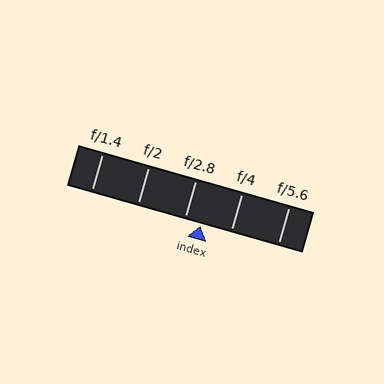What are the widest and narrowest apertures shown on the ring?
The widest aperture shown is f/1.4 and the narrowest is f/5.6.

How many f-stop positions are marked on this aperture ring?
There are 5 f-stop positions marked.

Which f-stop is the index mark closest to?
The index mark is closest to f/2.8.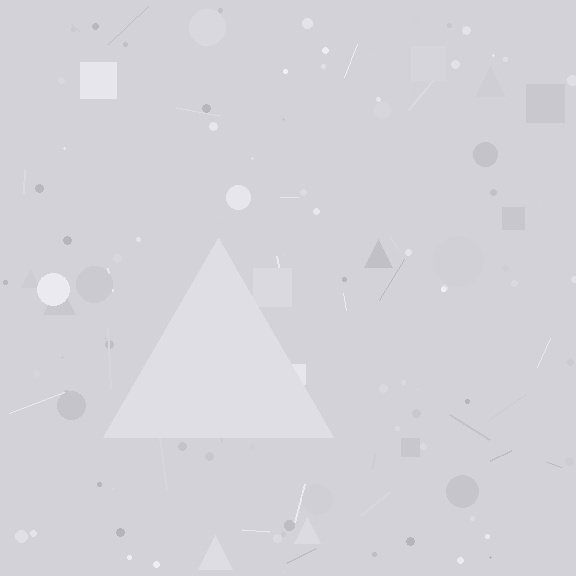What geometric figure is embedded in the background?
A triangle is embedded in the background.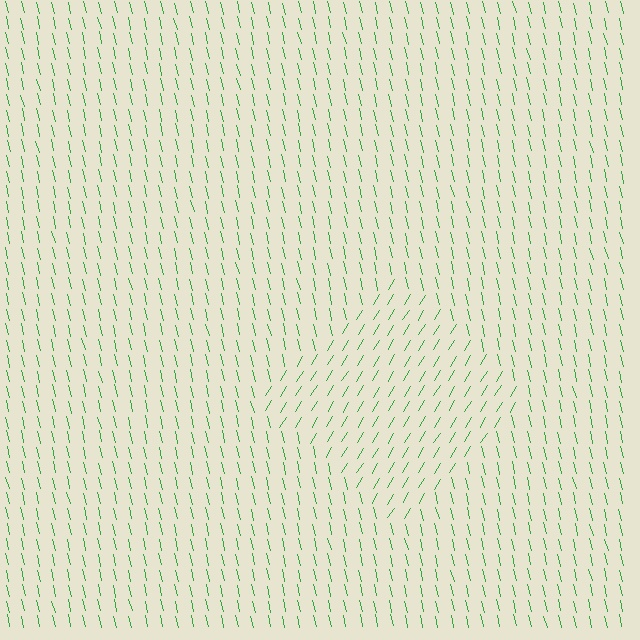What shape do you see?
I see a diamond.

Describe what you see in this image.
The image is filled with small green line segments. A diamond region in the image has lines oriented differently from the surrounding lines, creating a visible texture boundary.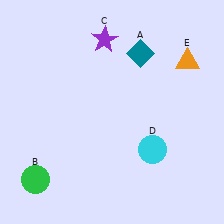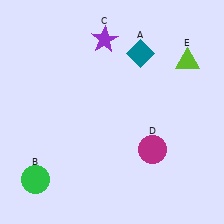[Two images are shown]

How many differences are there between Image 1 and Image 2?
There are 2 differences between the two images.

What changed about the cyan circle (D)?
In Image 1, D is cyan. In Image 2, it changed to magenta.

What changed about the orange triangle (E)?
In Image 1, E is orange. In Image 2, it changed to lime.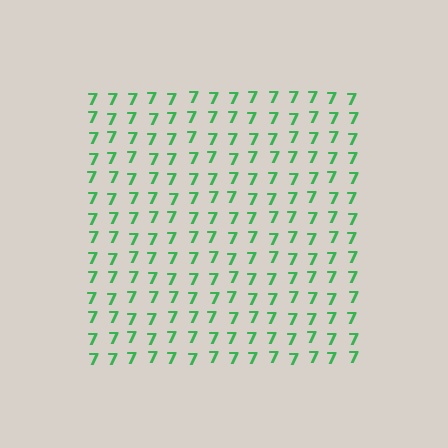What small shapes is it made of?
It is made of small digit 7's.